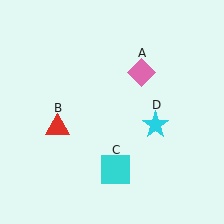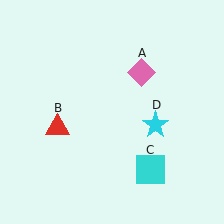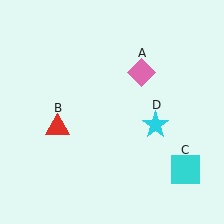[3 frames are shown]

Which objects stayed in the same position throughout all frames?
Pink diamond (object A) and red triangle (object B) and cyan star (object D) remained stationary.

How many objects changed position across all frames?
1 object changed position: cyan square (object C).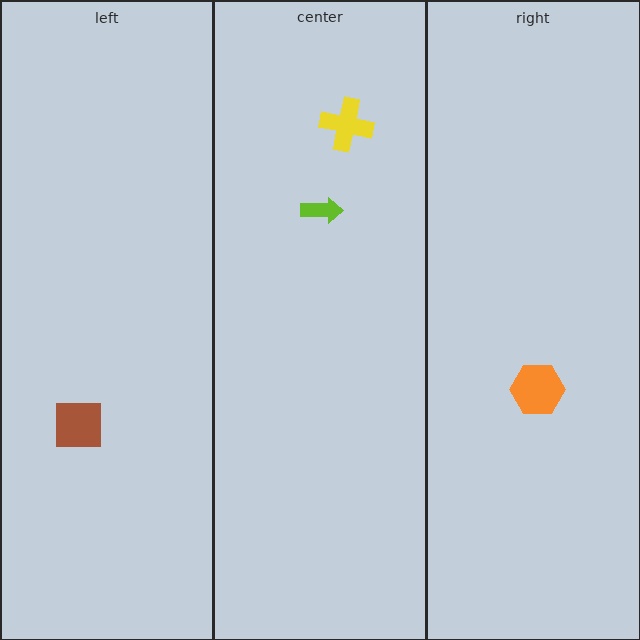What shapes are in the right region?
The orange hexagon.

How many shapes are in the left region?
1.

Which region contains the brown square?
The left region.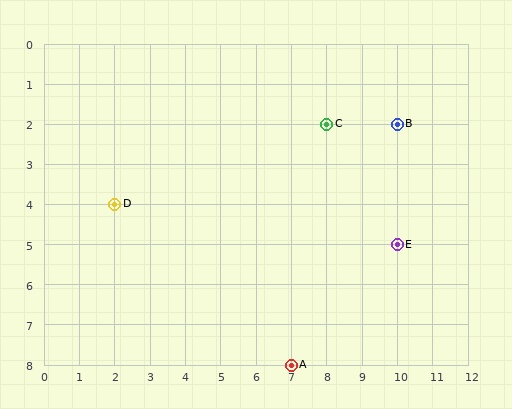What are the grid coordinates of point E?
Point E is at grid coordinates (10, 5).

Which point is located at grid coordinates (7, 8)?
Point A is at (7, 8).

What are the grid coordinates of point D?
Point D is at grid coordinates (2, 4).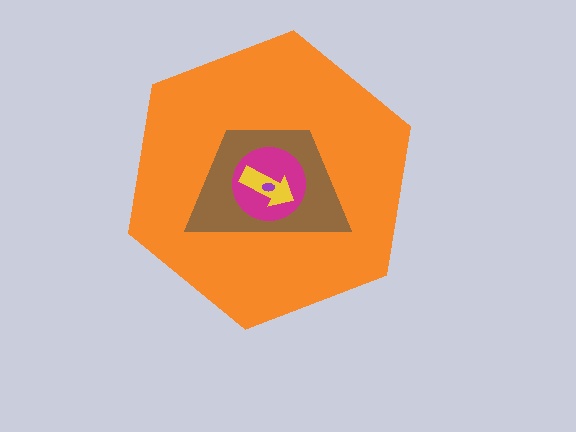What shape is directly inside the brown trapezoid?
The magenta circle.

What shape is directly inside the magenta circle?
The yellow arrow.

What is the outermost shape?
The orange hexagon.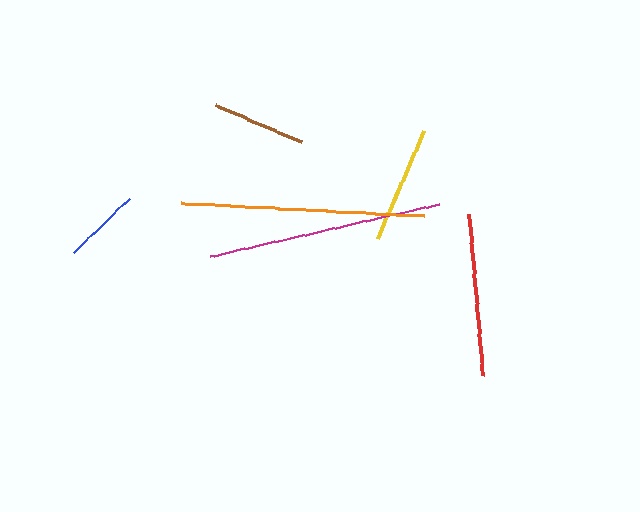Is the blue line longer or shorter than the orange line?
The orange line is longer than the blue line.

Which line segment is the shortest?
The blue line is the shortest at approximately 78 pixels.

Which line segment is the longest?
The orange line is the longest at approximately 244 pixels.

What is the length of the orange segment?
The orange segment is approximately 244 pixels long.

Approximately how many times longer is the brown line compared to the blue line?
The brown line is approximately 1.2 times the length of the blue line.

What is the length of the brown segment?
The brown segment is approximately 94 pixels long.